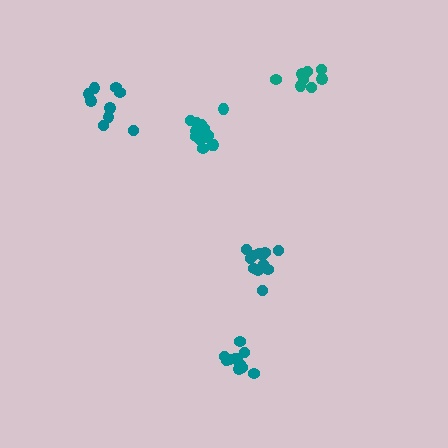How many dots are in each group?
Group 1: 12 dots, Group 2: 14 dots, Group 3: 8 dots, Group 4: 14 dots, Group 5: 9 dots (57 total).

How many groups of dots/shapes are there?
There are 5 groups.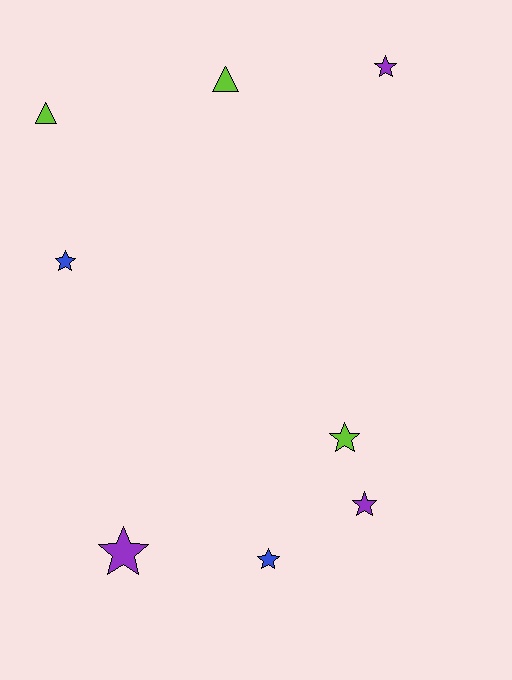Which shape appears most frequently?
Star, with 6 objects.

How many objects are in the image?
There are 8 objects.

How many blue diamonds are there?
There are no blue diamonds.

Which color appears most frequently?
Purple, with 3 objects.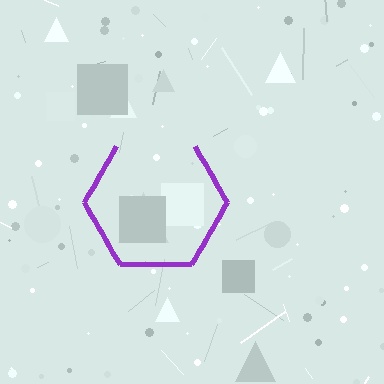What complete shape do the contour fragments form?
The contour fragments form a hexagon.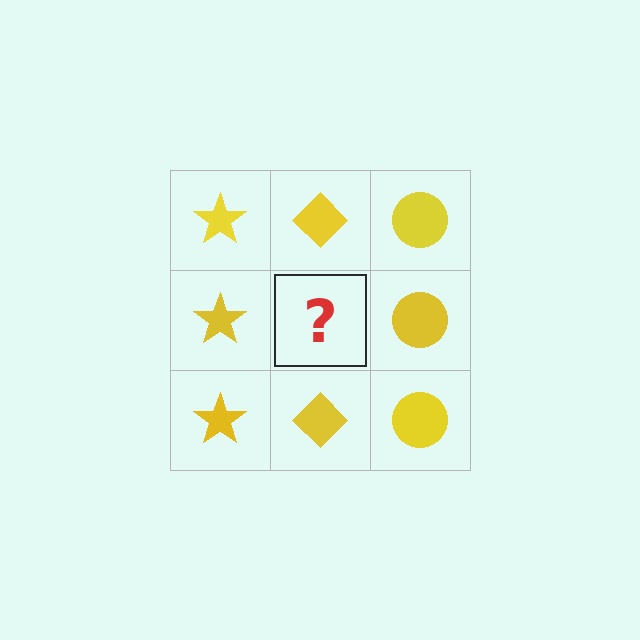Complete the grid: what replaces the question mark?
The question mark should be replaced with a yellow diamond.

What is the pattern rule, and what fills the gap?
The rule is that each column has a consistent shape. The gap should be filled with a yellow diamond.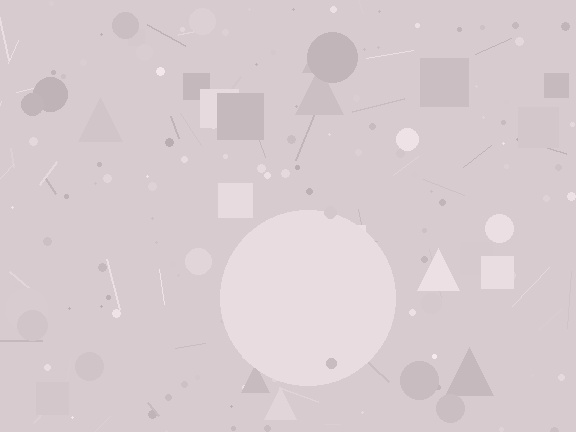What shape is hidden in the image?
A circle is hidden in the image.